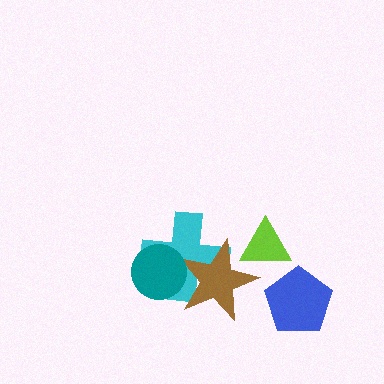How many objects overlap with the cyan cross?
2 objects overlap with the cyan cross.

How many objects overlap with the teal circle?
2 objects overlap with the teal circle.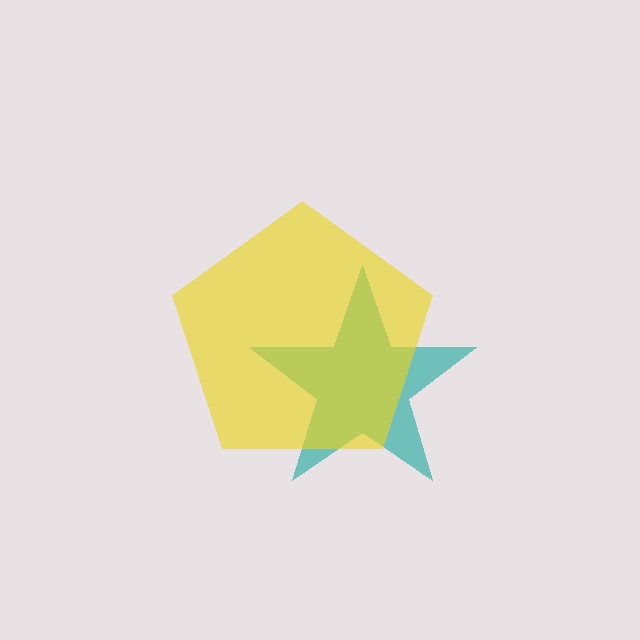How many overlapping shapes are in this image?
There are 2 overlapping shapes in the image.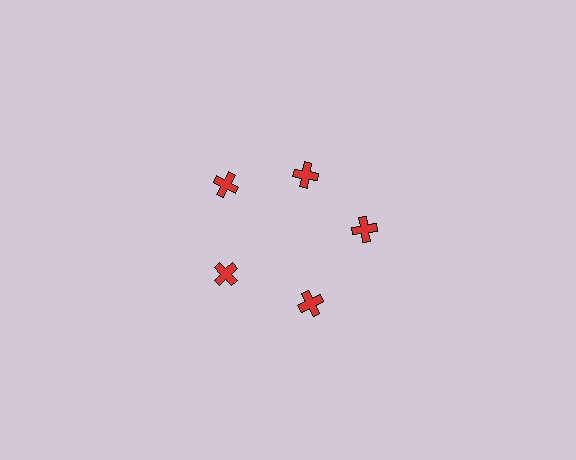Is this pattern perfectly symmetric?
No. The 5 red crosses are arranged in a ring, but one element near the 1 o'clock position is pulled inward toward the center, breaking the 5-fold rotational symmetry.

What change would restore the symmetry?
The symmetry would be restored by moving it outward, back onto the ring so that all 5 crosses sit at equal angles and equal distance from the center.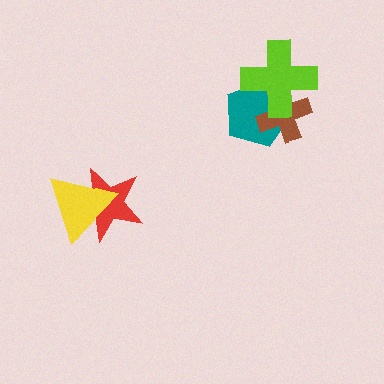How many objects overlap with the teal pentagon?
2 objects overlap with the teal pentagon.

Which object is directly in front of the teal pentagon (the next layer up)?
The brown cross is directly in front of the teal pentagon.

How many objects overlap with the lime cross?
2 objects overlap with the lime cross.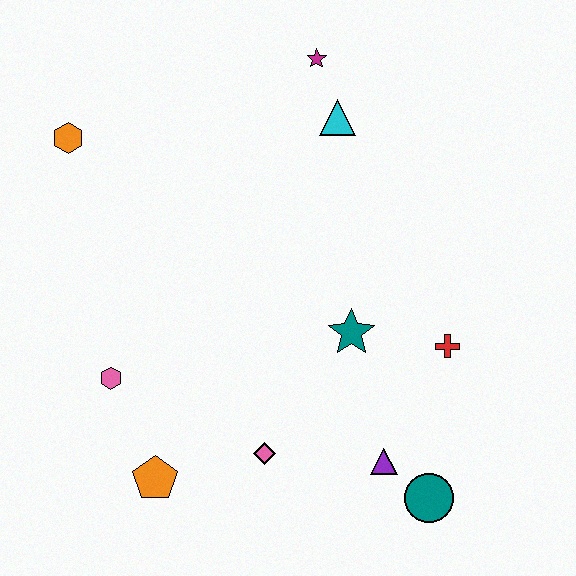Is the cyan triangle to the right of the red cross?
No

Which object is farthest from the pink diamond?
The magenta star is farthest from the pink diamond.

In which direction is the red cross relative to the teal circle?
The red cross is above the teal circle.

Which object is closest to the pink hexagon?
The orange pentagon is closest to the pink hexagon.